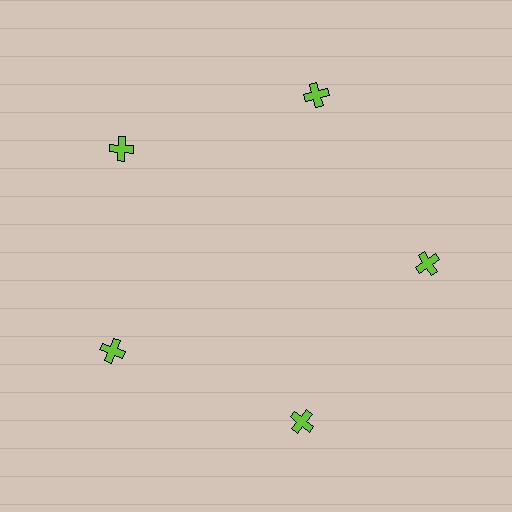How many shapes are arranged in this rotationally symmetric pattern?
There are 5 shapes, arranged in 5 groups of 1.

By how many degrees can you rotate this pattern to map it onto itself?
The pattern maps onto itself every 72 degrees of rotation.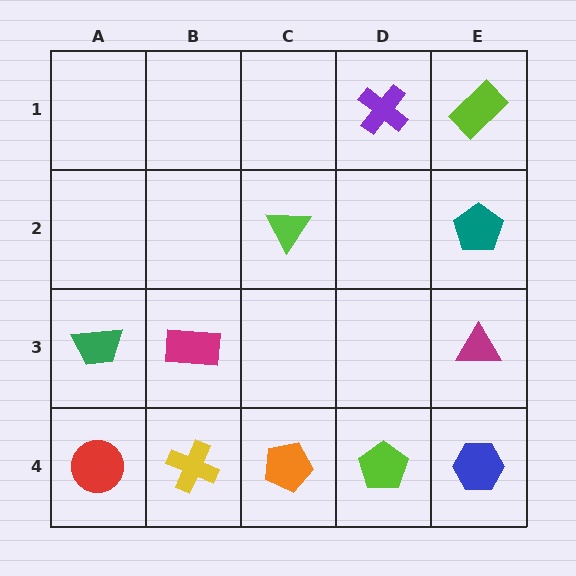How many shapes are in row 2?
2 shapes.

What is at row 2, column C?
A lime triangle.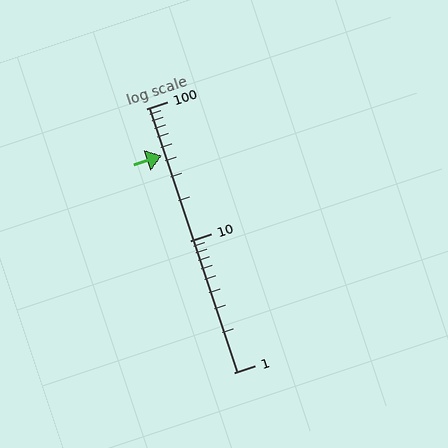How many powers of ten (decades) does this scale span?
The scale spans 2 decades, from 1 to 100.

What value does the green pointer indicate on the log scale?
The pointer indicates approximately 44.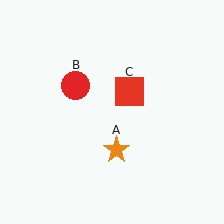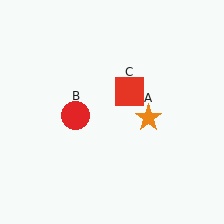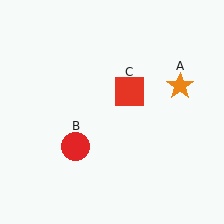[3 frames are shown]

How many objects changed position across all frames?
2 objects changed position: orange star (object A), red circle (object B).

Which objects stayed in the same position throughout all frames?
Red square (object C) remained stationary.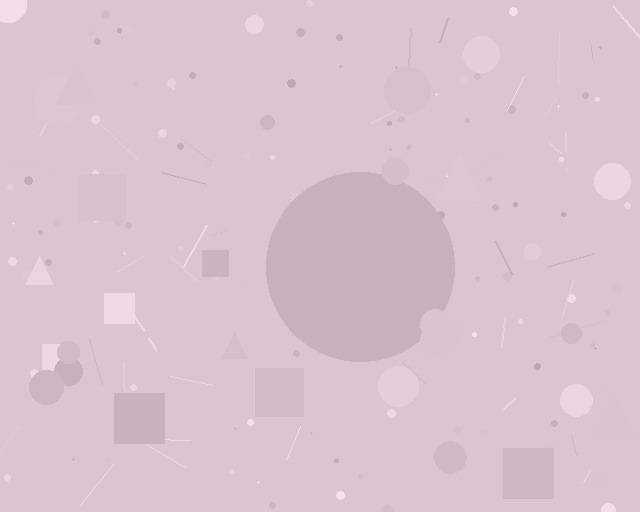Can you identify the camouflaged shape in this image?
The camouflaged shape is a circle.